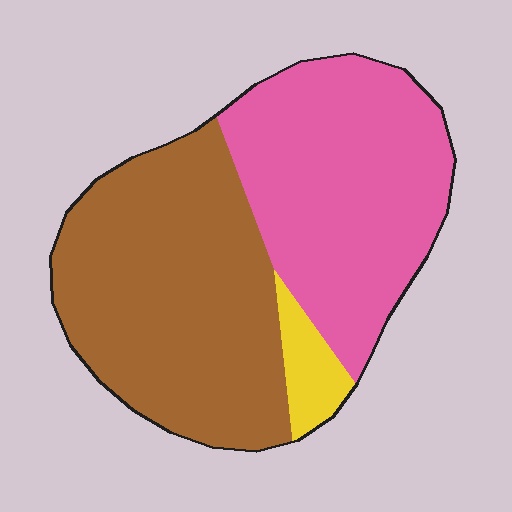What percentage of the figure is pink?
Pink takes up about two fifths (2/5) of the figure.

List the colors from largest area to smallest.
From largest to smallest: brown, pink, yellow.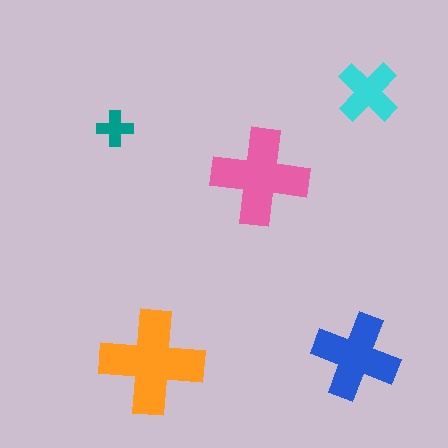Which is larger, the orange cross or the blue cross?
The orange one.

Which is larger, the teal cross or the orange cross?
The orange one.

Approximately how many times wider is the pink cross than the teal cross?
About 2.5 times wider.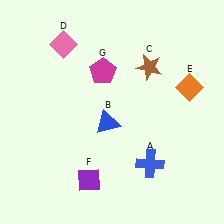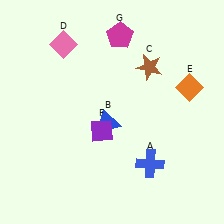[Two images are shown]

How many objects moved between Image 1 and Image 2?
2 objects moved between the two images.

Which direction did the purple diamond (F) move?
The purple diamond (F) moved up.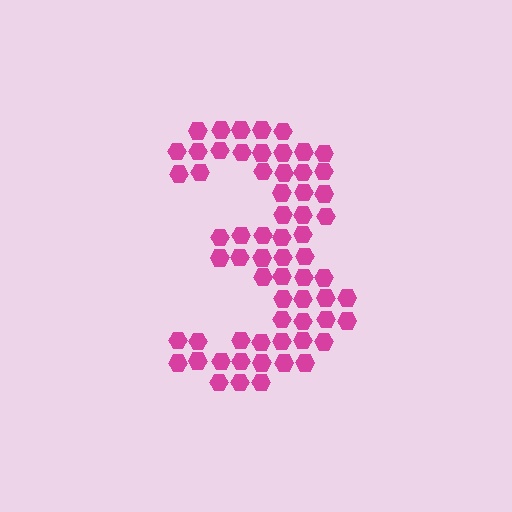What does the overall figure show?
The overall figure shows the digit 3.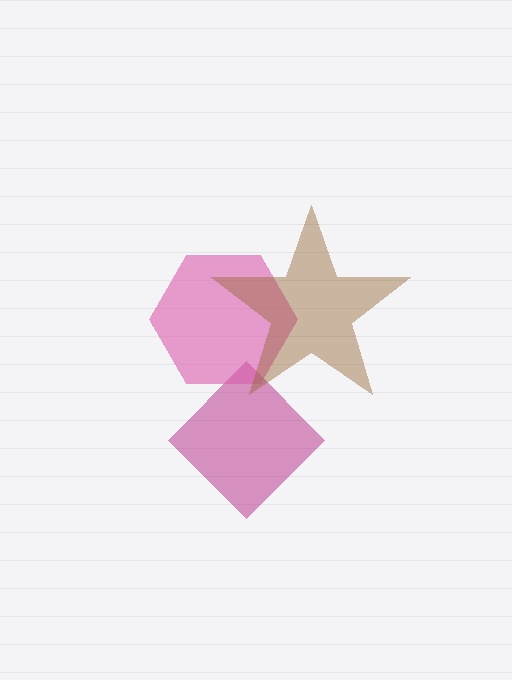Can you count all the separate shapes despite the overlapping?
Yes, there are 3 separate shapes.